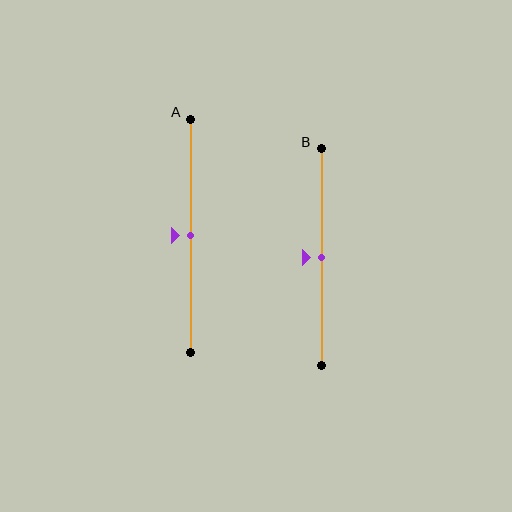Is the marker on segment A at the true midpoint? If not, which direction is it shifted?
Yes, the marker on segment A is at the true midpoint.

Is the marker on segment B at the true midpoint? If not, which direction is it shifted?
Yes, the marker on segment B is at the true midpoint.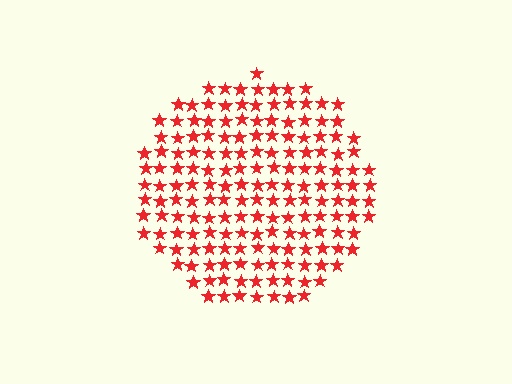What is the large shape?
The large shape is a circle.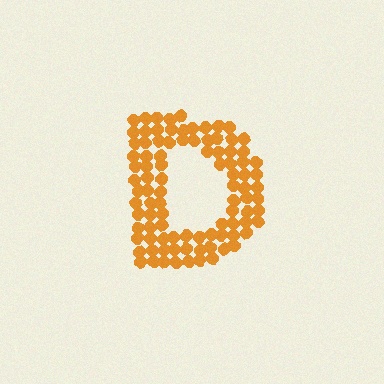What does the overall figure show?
The overall figure shows the letter D.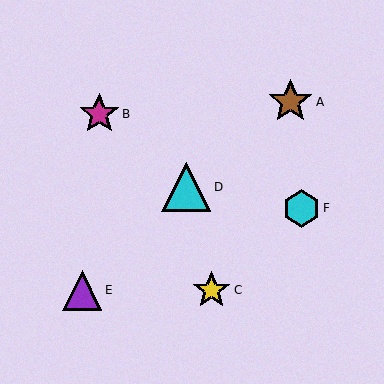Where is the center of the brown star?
The center of the brown star is at (290, 102).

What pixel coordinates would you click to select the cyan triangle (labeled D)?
Click at (186, 187) to select the cyan triangle D.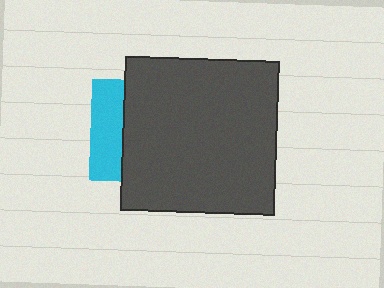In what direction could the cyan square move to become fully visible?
The cyan square could move left. That would shift it out from behind the dark gray square entirely.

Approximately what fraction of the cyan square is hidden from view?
Roughly 69% of the cyan square is hidden behind the dark gray square.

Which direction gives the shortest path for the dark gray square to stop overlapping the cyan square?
Moving right gives the shortest separation.